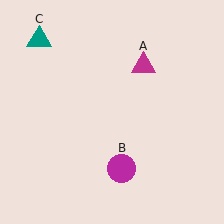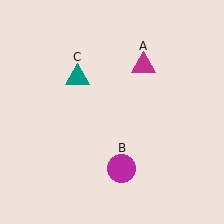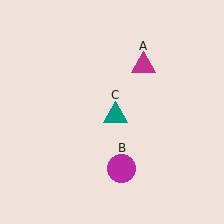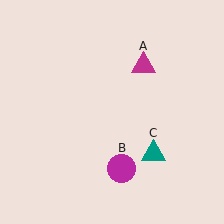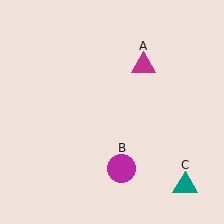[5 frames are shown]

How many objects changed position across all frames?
1 object changed position: teal triangle (object C).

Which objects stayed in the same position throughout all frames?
Magenta triangle (object A) and magenta circle (object B) remained stationary.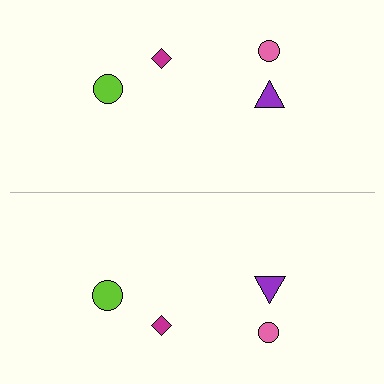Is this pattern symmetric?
Yes, this pattern has bilateral (reflection) symmetry.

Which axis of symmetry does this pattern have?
The pattern has a horizontal axis of symmetry running through the center of the image.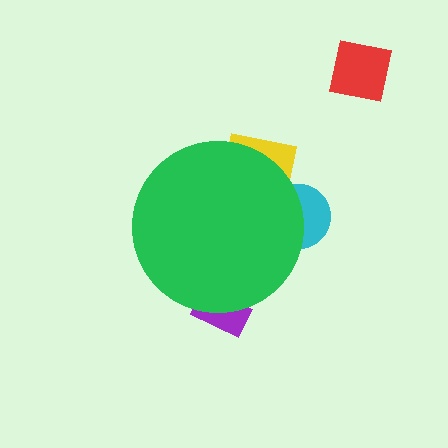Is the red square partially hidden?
No, the red square is fully visible.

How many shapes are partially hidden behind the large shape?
3 shapes are partially hidden.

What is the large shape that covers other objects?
A green circle.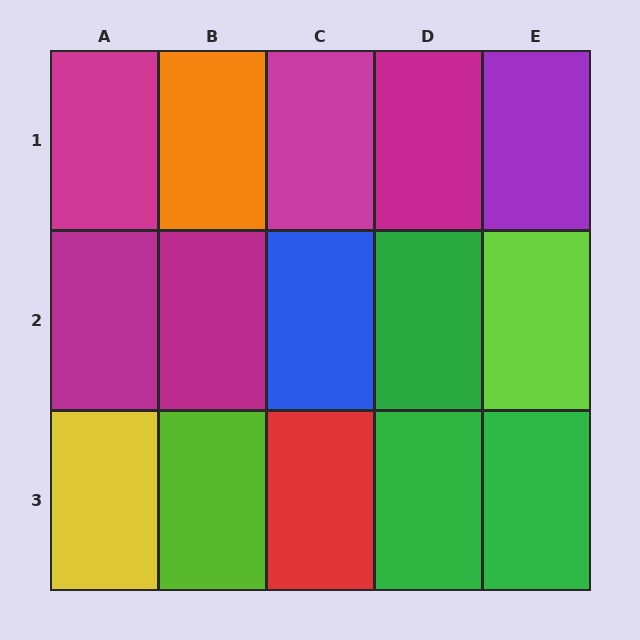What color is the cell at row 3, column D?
Green.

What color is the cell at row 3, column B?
Lime.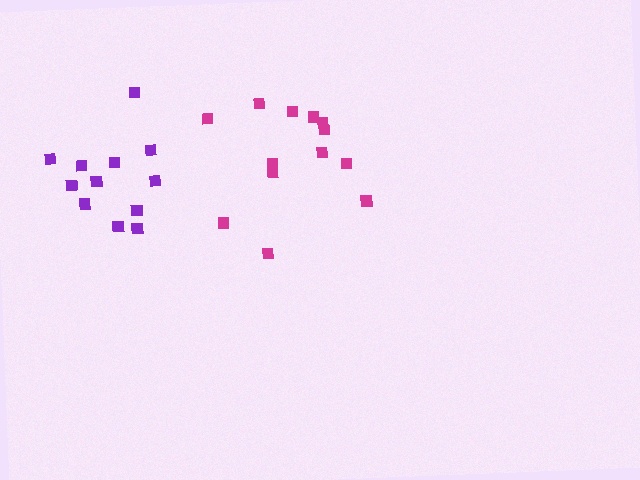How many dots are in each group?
Group 1: 12 dots, Group 2: 13 dots (25 total).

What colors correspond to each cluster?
The clusters are colored: purple, magenta.